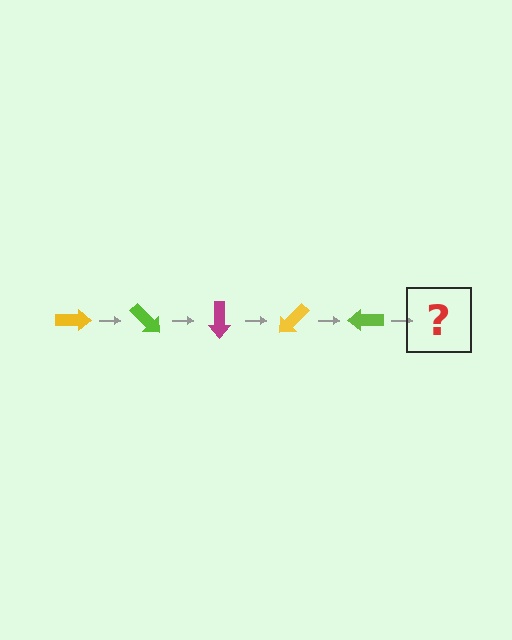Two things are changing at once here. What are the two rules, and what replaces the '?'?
The two rules are that it rotates 45 degrees each step and the color cycles through yellow, lime, and magenta. The '?' should be a magenta arrow, rotated 225 degrees from the start.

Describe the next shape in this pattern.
It should be a magenta arrow, rotated 225 degrees from the start.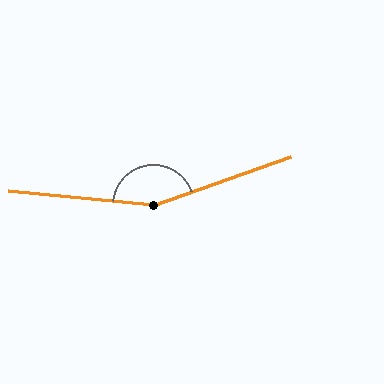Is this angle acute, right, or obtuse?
It is obtuse.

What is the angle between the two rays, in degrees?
Approximately 155 degrees.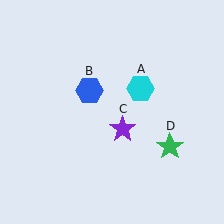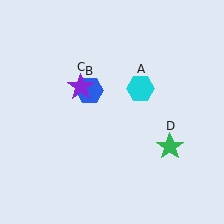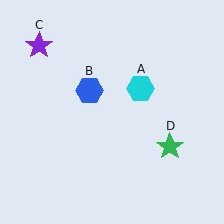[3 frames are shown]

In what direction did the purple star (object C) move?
The purple star (object C) moved up and to the left.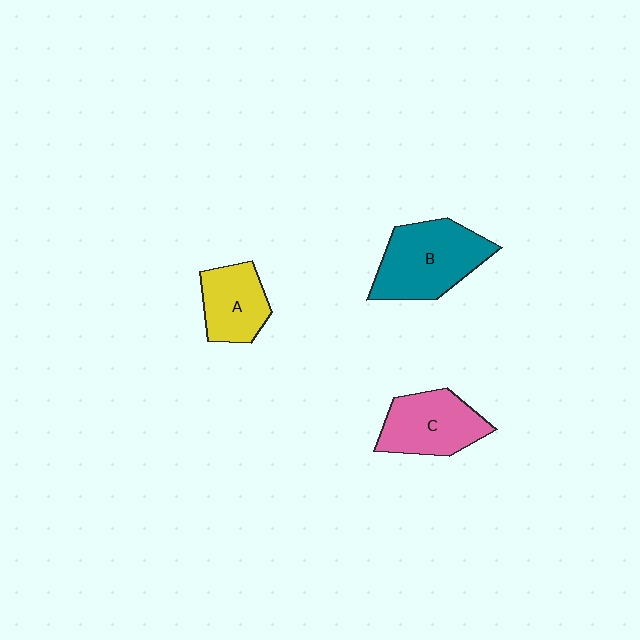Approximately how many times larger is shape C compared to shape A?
Approximately 1.2 times.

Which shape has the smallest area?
Shape A (yellow).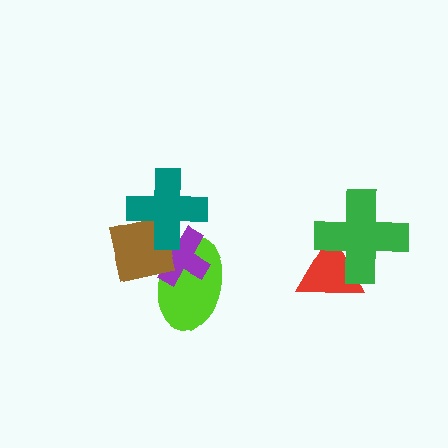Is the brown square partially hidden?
Yes, it is partially covered by another shape.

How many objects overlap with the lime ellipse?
3 objects overlap with the lime ellipse.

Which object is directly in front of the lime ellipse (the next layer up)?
The purple cross is directly in front of the lime ellipse.